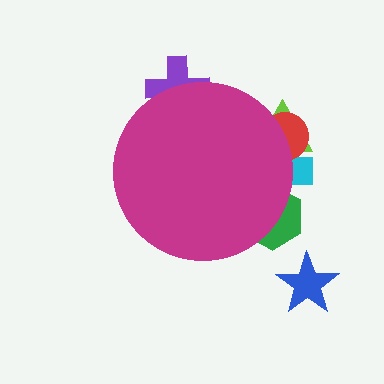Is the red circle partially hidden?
Yes, the red circle is partially hidden behind the magenta circle.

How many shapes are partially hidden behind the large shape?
5 shapes are partially hidden.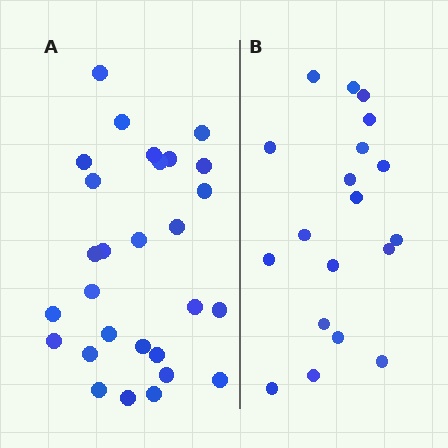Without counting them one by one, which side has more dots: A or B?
Region A (the left region) has more dots.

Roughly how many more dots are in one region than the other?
Region A has roughly 8 or so more dots than region B.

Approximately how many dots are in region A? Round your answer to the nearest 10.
About 30 dots. (The exact count is 28, which rounds to 30.)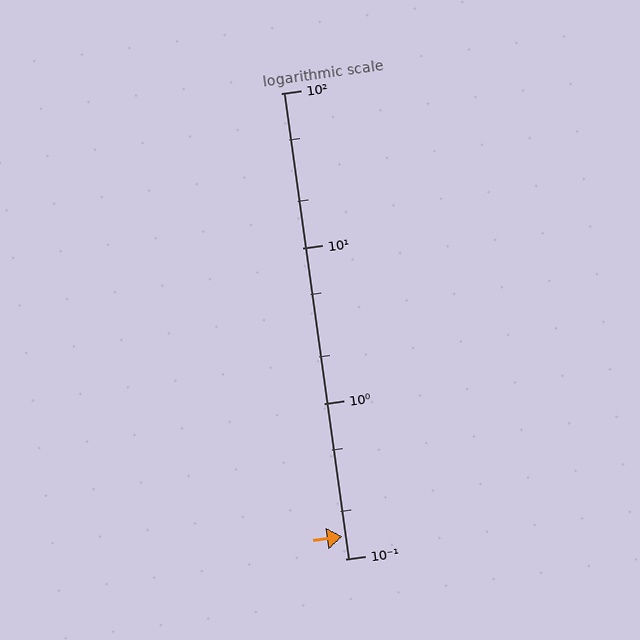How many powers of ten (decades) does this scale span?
The scale spans 3 decades, from 0.1 to 100.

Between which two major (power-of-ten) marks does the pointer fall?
The pointer is between 0.1 and 1.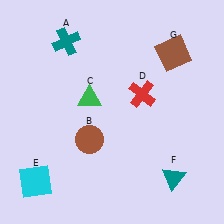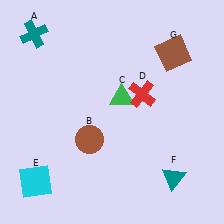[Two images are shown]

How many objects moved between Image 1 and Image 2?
2 objects moved between the two images.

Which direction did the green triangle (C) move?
The green triangle (C) moved right.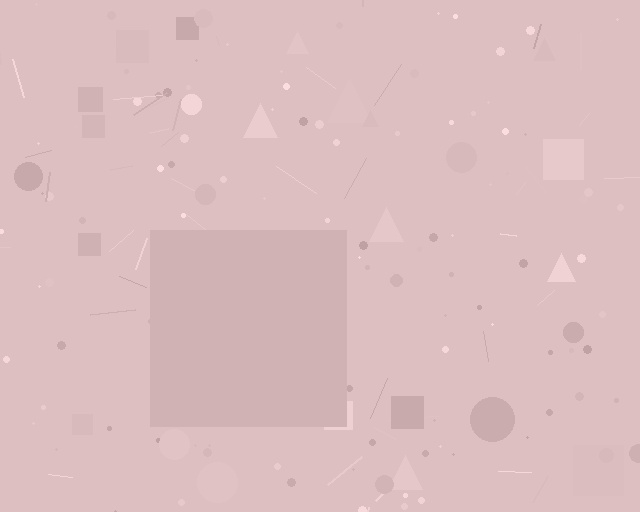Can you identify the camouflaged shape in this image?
The camouflaged shape is a square.